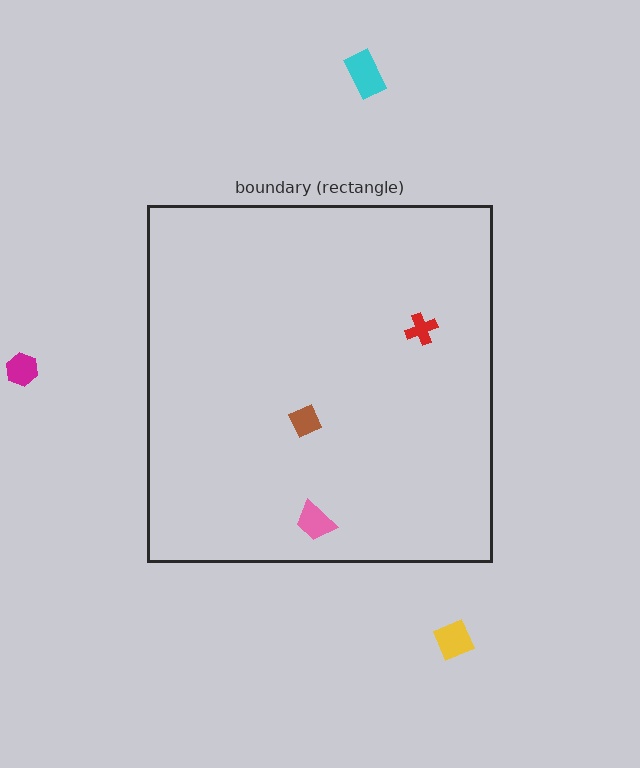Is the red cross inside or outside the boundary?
Inside.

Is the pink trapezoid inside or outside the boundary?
Inside.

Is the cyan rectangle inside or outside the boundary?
Outside.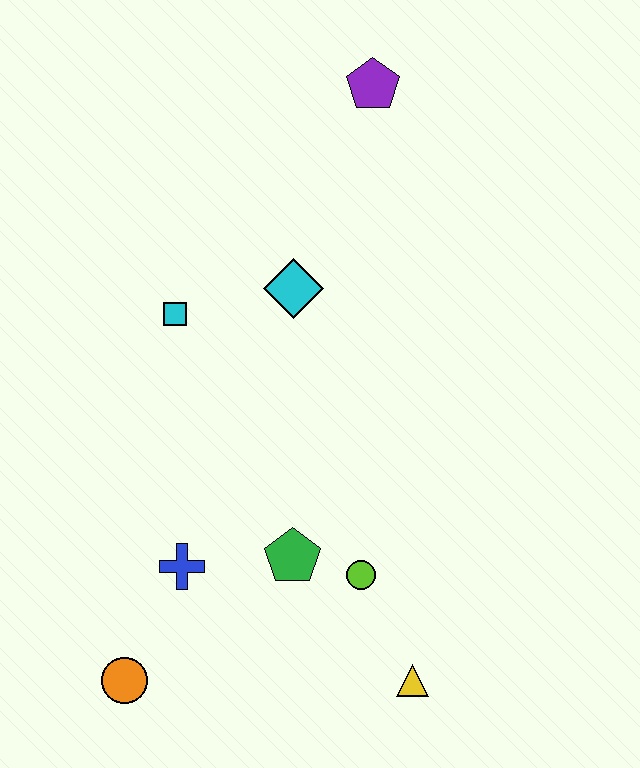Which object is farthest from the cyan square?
The yellow triangle is farthest from the cyan square.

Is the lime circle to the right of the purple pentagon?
No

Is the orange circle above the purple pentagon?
No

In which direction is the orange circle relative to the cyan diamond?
The orange circle is below the cyan diamond.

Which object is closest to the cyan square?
The cyan diamond is closest to the cyan square.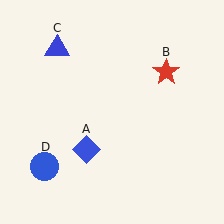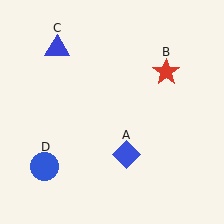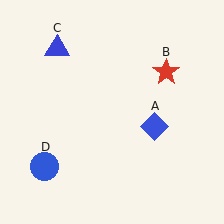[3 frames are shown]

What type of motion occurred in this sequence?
The blue diamond (object A) rotated counterclockwise around the center of the scene.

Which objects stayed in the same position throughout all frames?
Red star (object B) and blue triangle (object C) and blue circle (object D) remained stationary.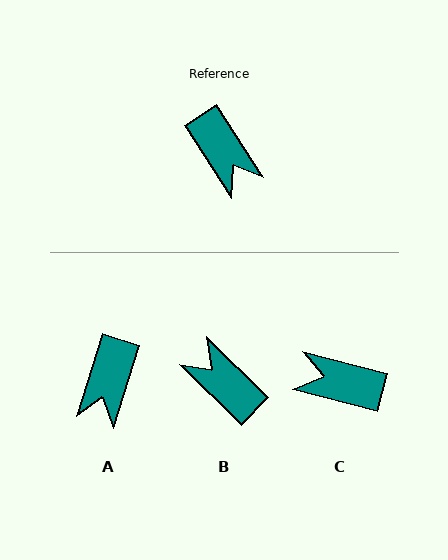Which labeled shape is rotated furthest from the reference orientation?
B, about 167 degrees away.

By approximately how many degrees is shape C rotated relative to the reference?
Approximately 138 degrees clockwise.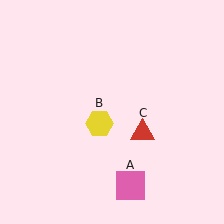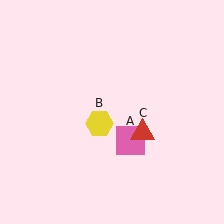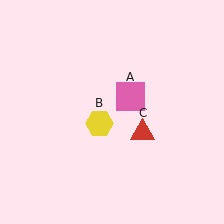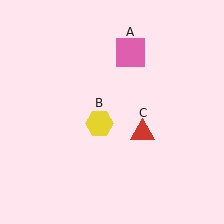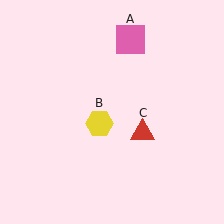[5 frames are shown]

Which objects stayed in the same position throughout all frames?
Yellow hexagon (object B) and red triangle (object C) remained stationary.